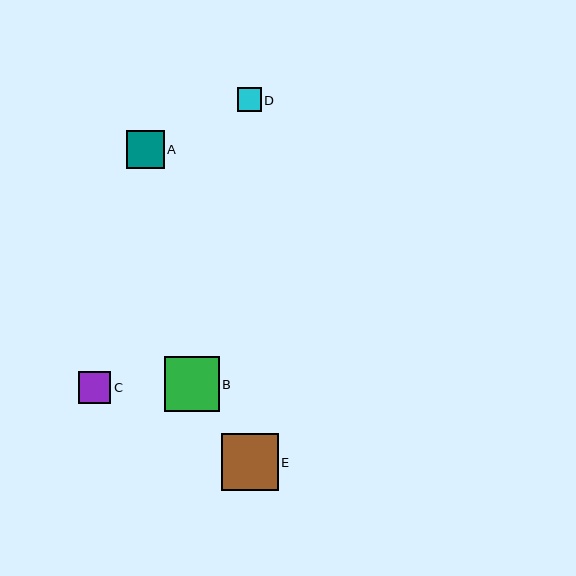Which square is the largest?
Square E is the largest with a size of approximately 57 pixels.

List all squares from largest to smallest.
From largest to smallest: E, B, A, C, D.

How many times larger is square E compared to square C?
Square E is approximately 1.8 times the size of square C.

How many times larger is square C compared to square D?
Square C is approximately 1.3 times the size of square D.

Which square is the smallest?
Square D is the smallest with a size of approximately 24 pixels.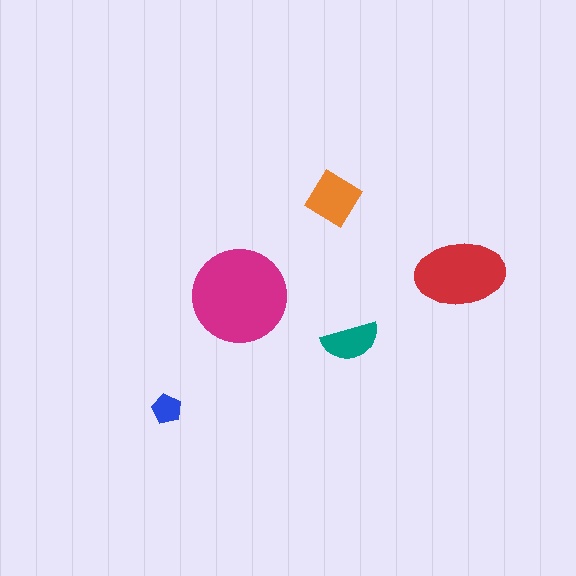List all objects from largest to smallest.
The magenta circle, the red ellipse, the orange diamond, the teal semicircle, the blue pentagon.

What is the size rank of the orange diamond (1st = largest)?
3rd.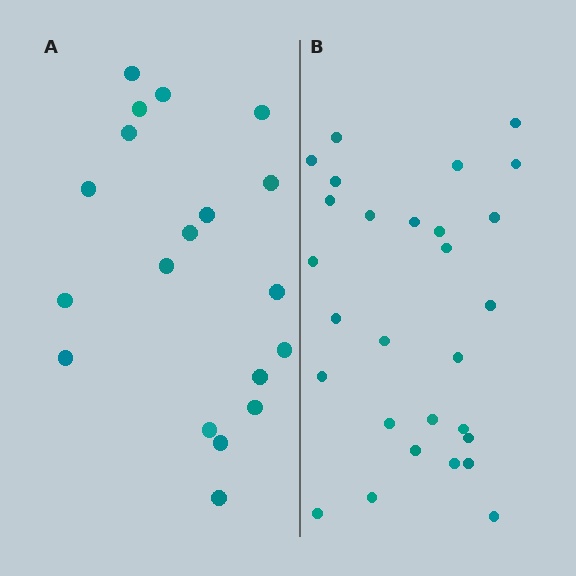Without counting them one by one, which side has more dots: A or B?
Region B (the right region) has more dots.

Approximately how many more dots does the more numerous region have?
Region B has roughly 8 or so more dots than region A.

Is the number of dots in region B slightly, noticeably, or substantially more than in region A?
Region B has substantially more. The ratio is roughly 1.5 to 1.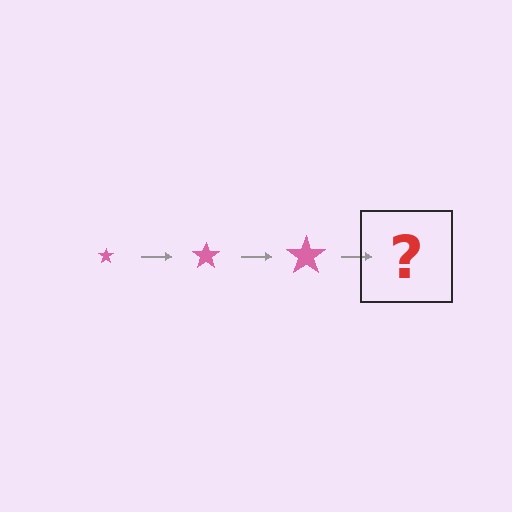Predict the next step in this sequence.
The next step is a pink star, larger than the previous one.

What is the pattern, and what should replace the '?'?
The pattern is that the star gets progressively larger each step. The '?' should be a pink star, larger than the previous one.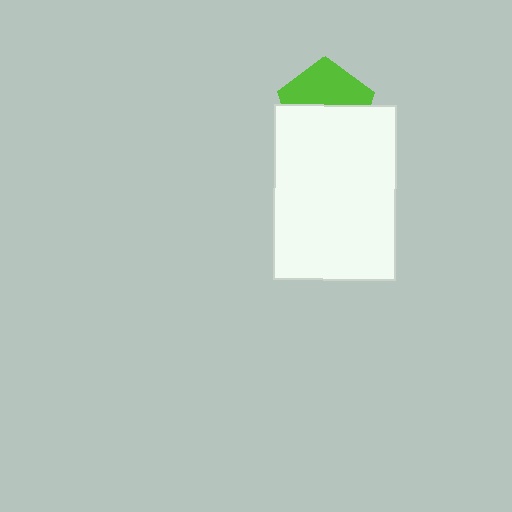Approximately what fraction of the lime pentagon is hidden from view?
Roughly 55% of the lime pentagon is hidden behind the white rectangle.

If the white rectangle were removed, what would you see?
You would see the complete lime pentagon.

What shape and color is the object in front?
The object in front is a white rectangle.